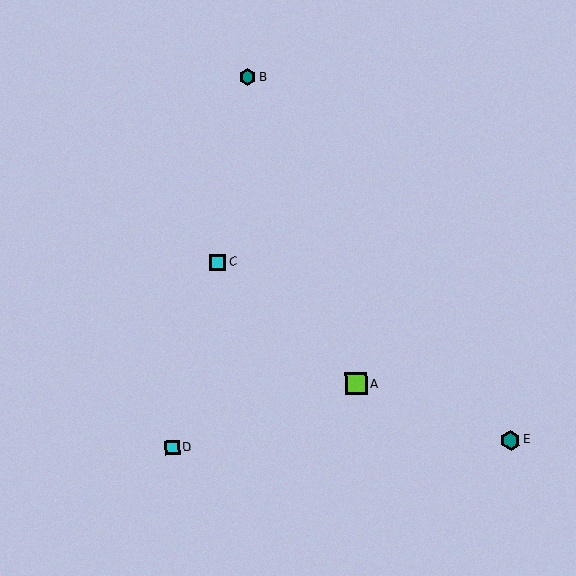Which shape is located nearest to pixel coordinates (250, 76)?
The teal hexagon (labeled B) at (248, 77) is nearest to that location.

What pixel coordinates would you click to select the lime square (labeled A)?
Click at (356, 384) to select the lime square A.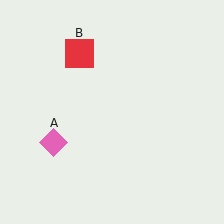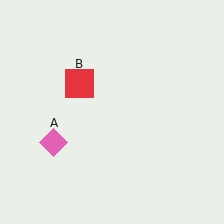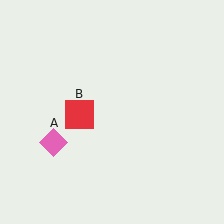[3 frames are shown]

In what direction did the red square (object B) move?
The red square (object B) moved down.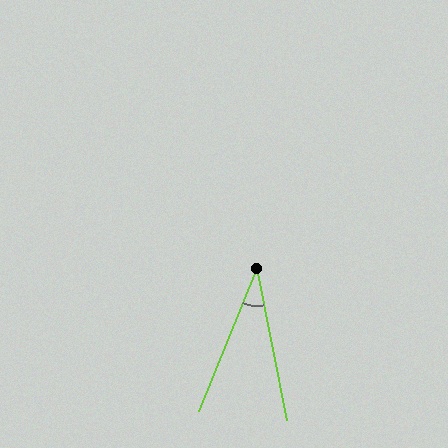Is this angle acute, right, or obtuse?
It is acute.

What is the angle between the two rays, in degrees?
Approximately 33 degrees.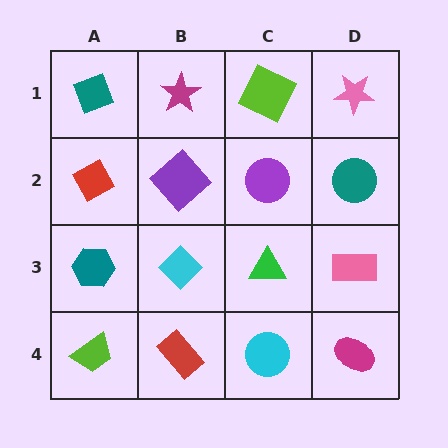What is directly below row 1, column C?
A purple circle.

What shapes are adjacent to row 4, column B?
A cyan diamond (row 3, column B), a lime trapezoid (row 4, column A), a cyan circle (row 4, column C).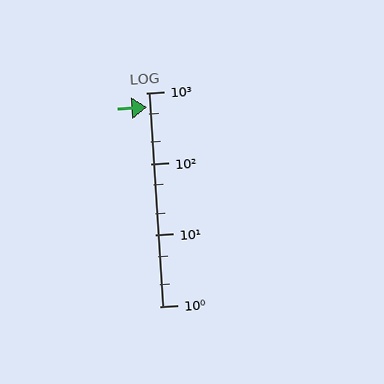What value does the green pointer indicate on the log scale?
The pointer indicates approximately 620.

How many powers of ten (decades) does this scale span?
The scale spans 3 decades, from 1 to 1000.